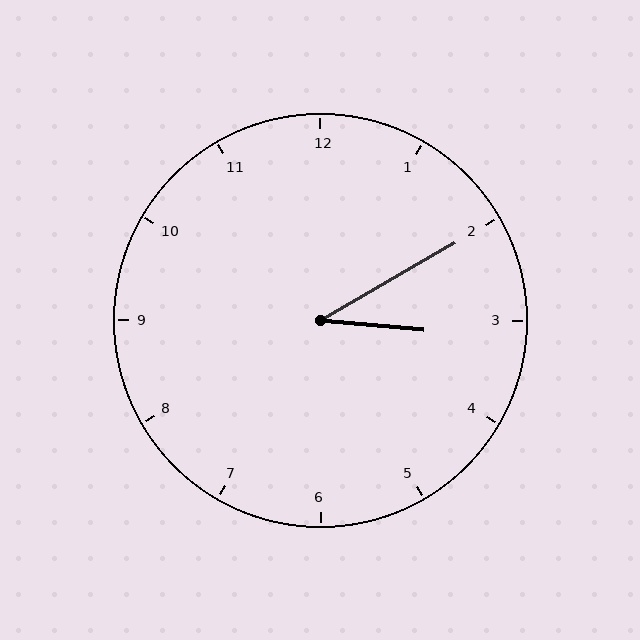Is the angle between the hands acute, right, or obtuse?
It is acute.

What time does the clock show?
3:10.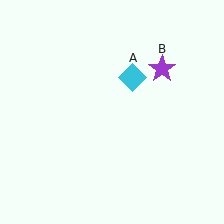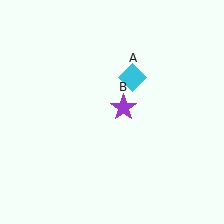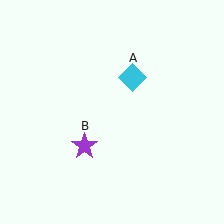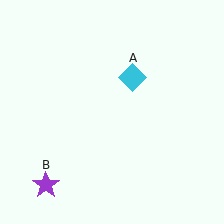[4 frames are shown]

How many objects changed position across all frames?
1 object changed position: purple star (object B).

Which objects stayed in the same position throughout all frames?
Cyan diamond (object A) remained stationary.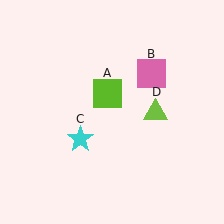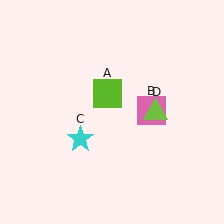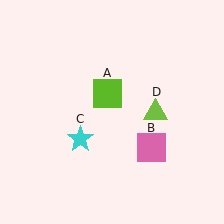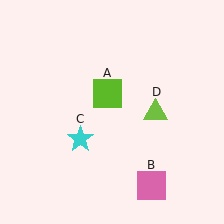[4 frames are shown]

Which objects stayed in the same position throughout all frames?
Lime square (object A) and cyan star (object C) and lime triangle (object D) remained stationary.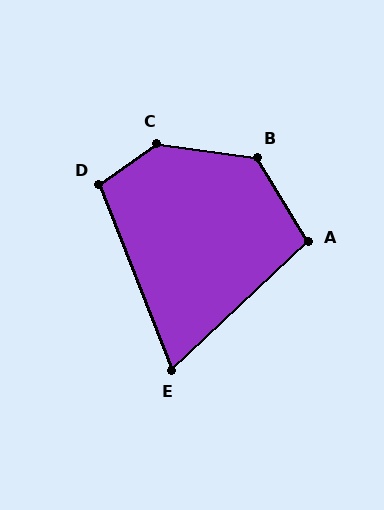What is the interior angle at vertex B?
Approximately 130 degrees (obtuse).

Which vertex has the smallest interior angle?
E, at approximately 68 degrees.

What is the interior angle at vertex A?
Approximately 102 degrees (obtuse).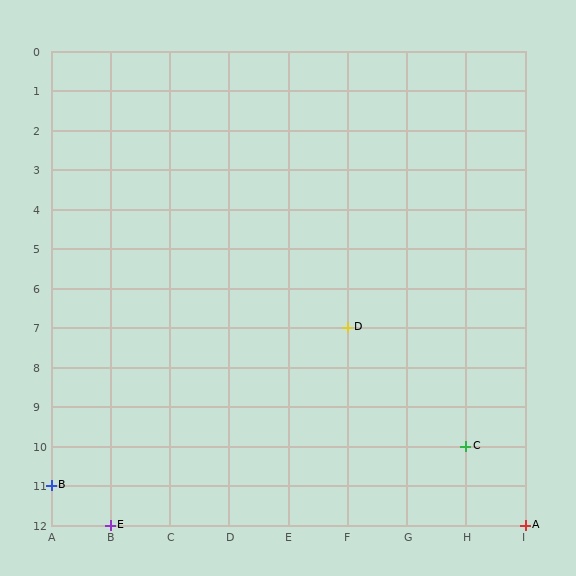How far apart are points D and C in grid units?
Points D and C are 2 columns and 3 rows apart (about 3.6 grid units diagonally).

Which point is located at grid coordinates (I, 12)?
Point A is at (I, 12).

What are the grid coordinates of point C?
Point C is at grid coordinates (H, 10).